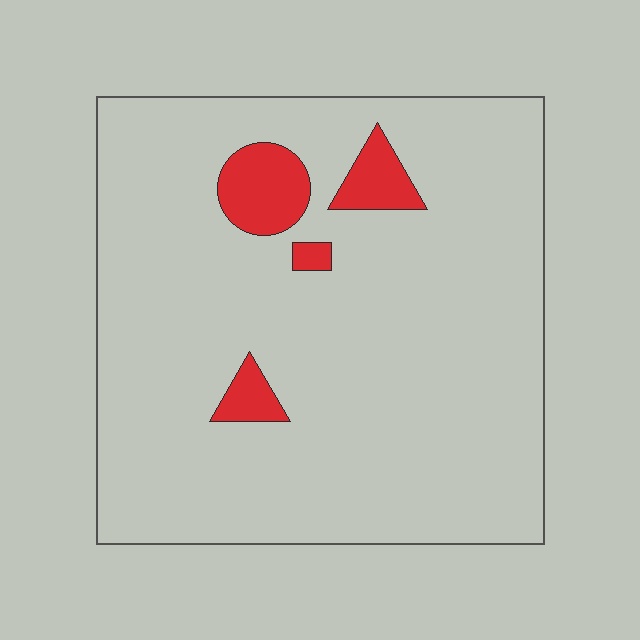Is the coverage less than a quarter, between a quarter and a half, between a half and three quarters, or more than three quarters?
Less than a quarter.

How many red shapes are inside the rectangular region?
4.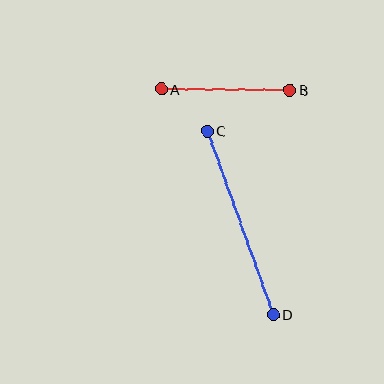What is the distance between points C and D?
The distance is approximately 195 pixels.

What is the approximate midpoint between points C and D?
The midpoint is at approximately (240, 223) pixels.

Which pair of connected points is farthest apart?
Points C and D are farthest apart.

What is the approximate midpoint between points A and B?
The midpoint is at approximately (226, 90) pixels.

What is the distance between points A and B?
The distance is approximately 129 pixels.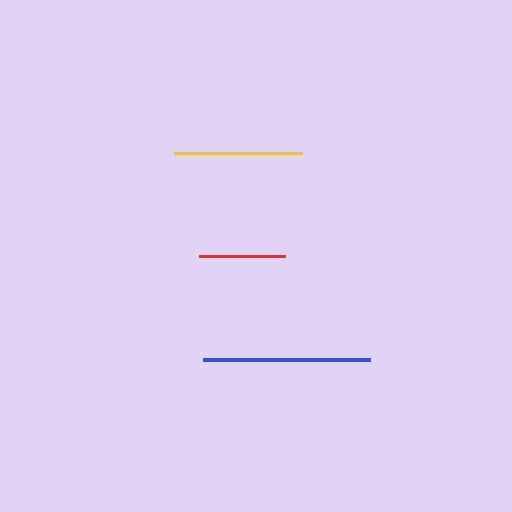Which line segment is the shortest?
The red line is the shortest at approximately 87 pixels.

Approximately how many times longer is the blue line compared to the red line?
The blue line is approximately 1.9 times the length of the red line.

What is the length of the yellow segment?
The yellow segment is approximately 128 pixels long.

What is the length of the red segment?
The red segment is approximately 87 pixels long.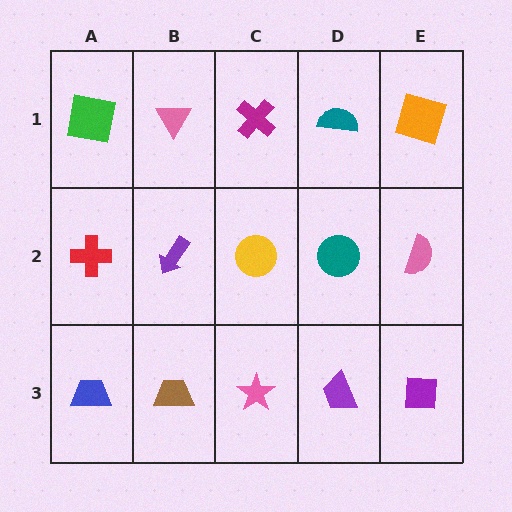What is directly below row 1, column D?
A teal circle.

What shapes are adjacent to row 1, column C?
A yellow circle (row 2, column C), a pink triangle (row 1, column B), a teal semicircle (row 1, column D).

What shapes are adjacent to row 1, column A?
A red cross (row 2, column A), a pink triangle (row 1, column B).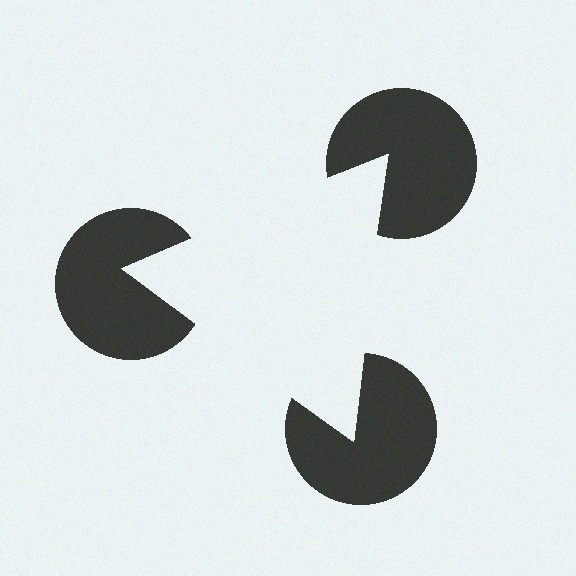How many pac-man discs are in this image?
There are 3 — one at each vertex of the illusory triangle.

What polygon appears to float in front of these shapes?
An illusory triangle — its edges are inferred from the aligned wedge cuts in the pac-man discs, not physically drawn.